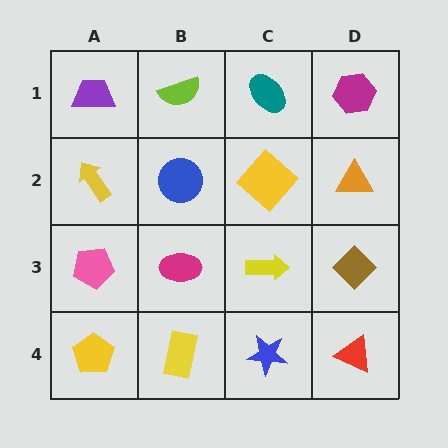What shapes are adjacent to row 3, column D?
An orange triangle (row 2, column D), a red triangle (row 4, column D), a yellow arrow (row 3, column C).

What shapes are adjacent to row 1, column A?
A yellow arrow (row 2, column A), a lime semicircle (row 1, column B).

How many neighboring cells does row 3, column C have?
4.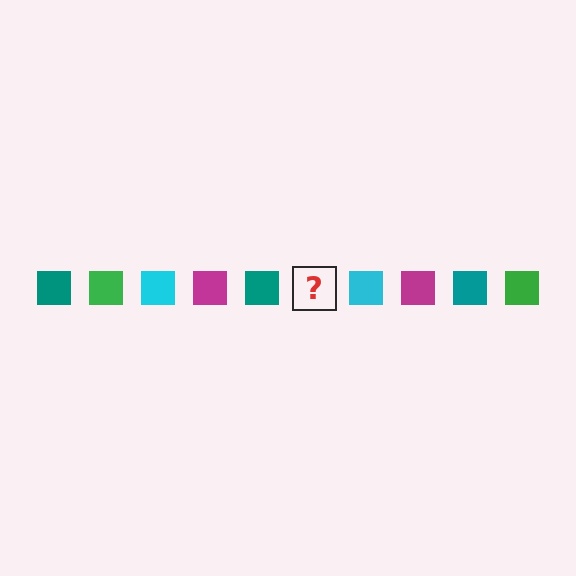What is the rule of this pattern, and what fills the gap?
The rule is that the pattern cycles through teal, green, cyan, magenta squares. The gap should be filled with a green square.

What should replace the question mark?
The question mark should be replaced with a green square.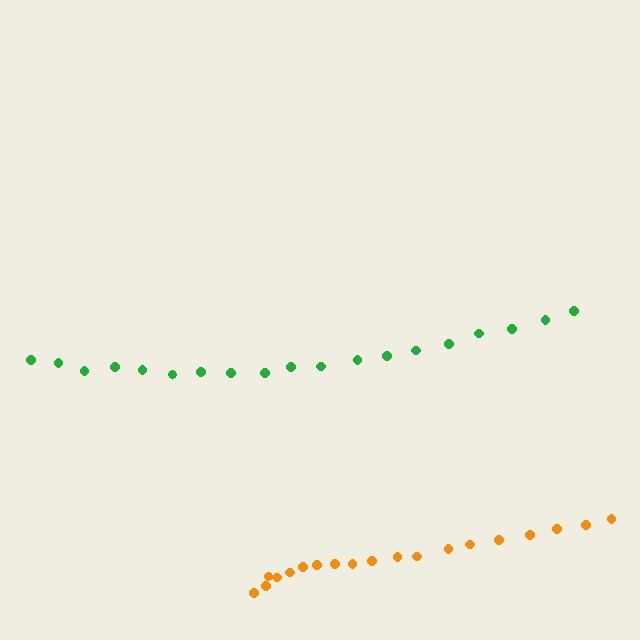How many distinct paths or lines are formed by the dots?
There are 2 distinct paths.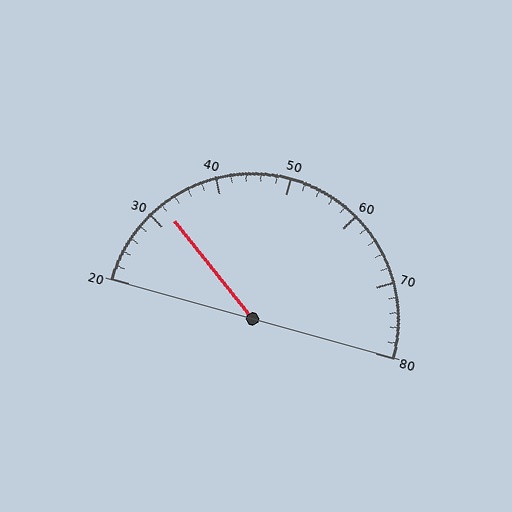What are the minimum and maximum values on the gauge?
The gauge ranges from 20 to 80.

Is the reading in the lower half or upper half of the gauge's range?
The reading is in the lower half of the range (20 to 80).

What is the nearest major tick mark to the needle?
The nearest major tick mark is 30.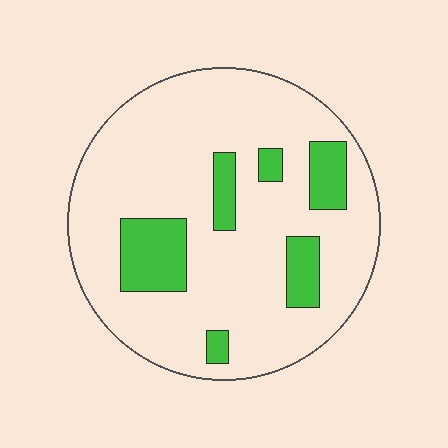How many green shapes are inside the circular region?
6.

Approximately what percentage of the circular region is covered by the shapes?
Approximately 15%.